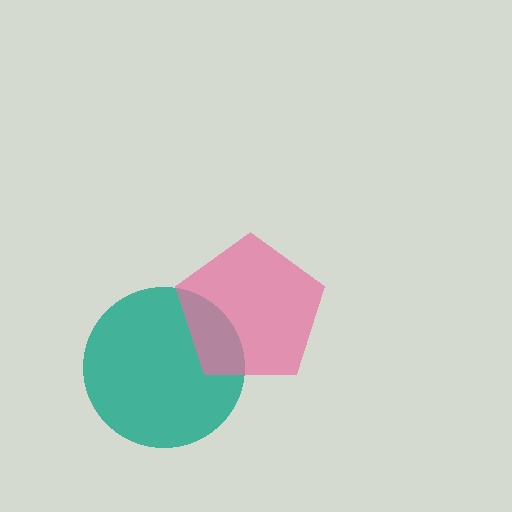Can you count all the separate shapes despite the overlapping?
Yes, there are 2 separate shapes.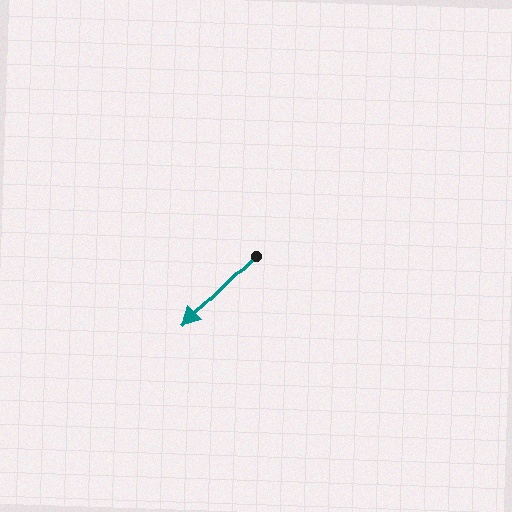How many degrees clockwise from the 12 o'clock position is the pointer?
Approximately 226 degrees.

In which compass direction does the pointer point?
Southwest.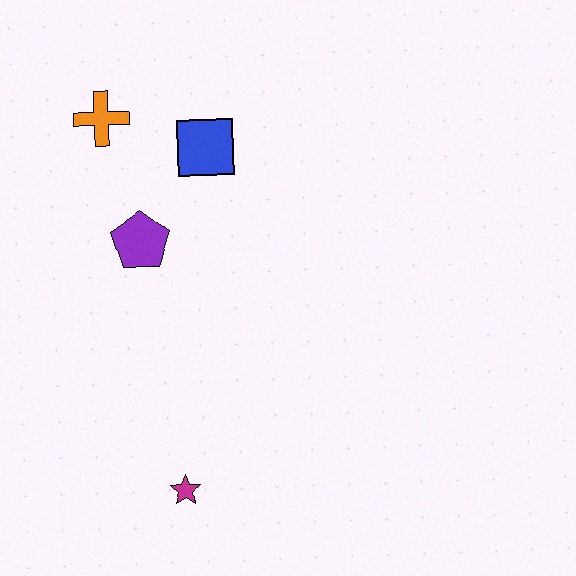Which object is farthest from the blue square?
The magenta star is farthest from the blue square.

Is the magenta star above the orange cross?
No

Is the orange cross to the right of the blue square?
No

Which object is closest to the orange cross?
The blue square is closest to the orange cross.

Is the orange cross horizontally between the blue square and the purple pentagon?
No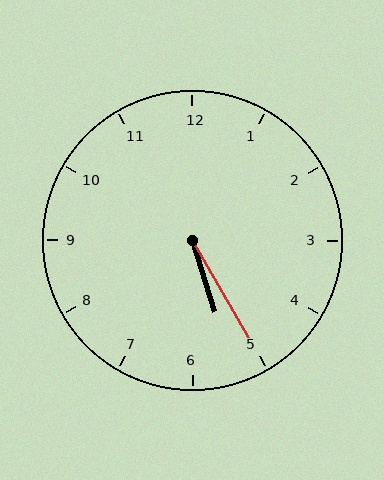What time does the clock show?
5:25.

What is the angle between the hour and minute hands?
Approximately 12 degrees.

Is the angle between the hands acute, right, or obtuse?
It is acute.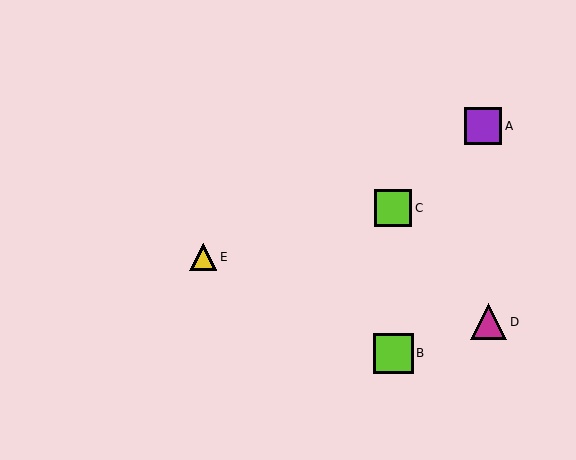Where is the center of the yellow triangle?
The center of the yellow triangle is at (203, 257).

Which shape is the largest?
The lime square (labeled B) is the largest.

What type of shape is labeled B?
Shape B is a lime square.